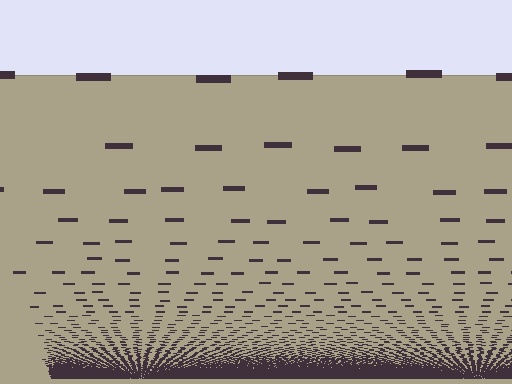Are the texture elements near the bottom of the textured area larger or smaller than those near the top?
Smaller. The gradient is inverted — elements near the bottom are smaller and denser.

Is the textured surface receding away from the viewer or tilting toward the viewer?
The surface appears to tilt toward the viewer. Texture elements get larger and sparser toward the top.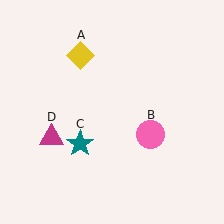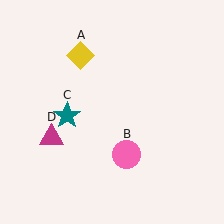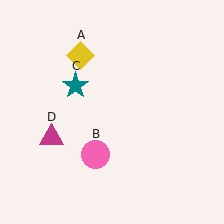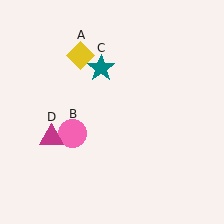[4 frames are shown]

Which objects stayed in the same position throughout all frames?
Yellow diamond (object A) and magenta triangle (object D) remained stationary.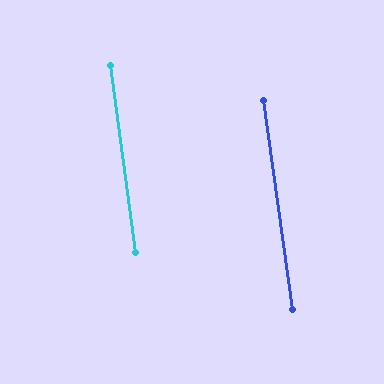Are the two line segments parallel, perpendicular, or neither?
Parallel — their directions differ by only 0.4°.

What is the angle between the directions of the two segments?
Approximately 0 degrees.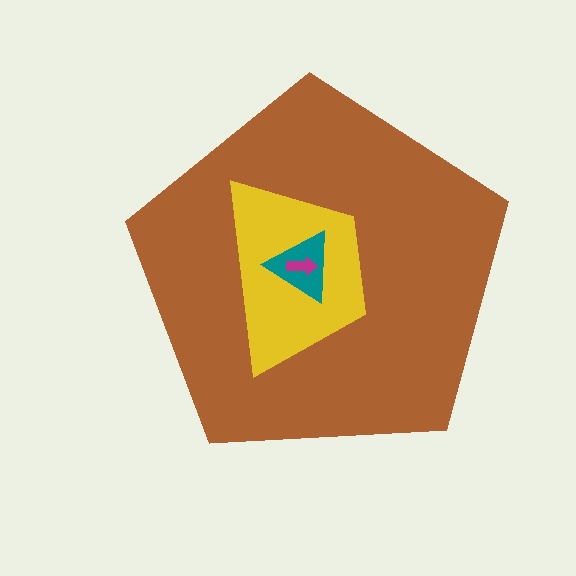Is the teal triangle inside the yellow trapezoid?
Yes.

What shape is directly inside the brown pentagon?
The yellow trapezoid.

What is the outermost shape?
The brown pentagon.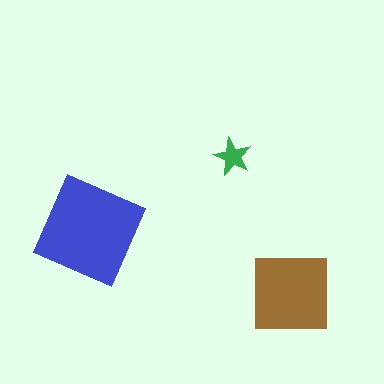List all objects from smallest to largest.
The green star, the brown square, the blue diamond.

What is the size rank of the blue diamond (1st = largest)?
1st.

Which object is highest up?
The green star is topmost.